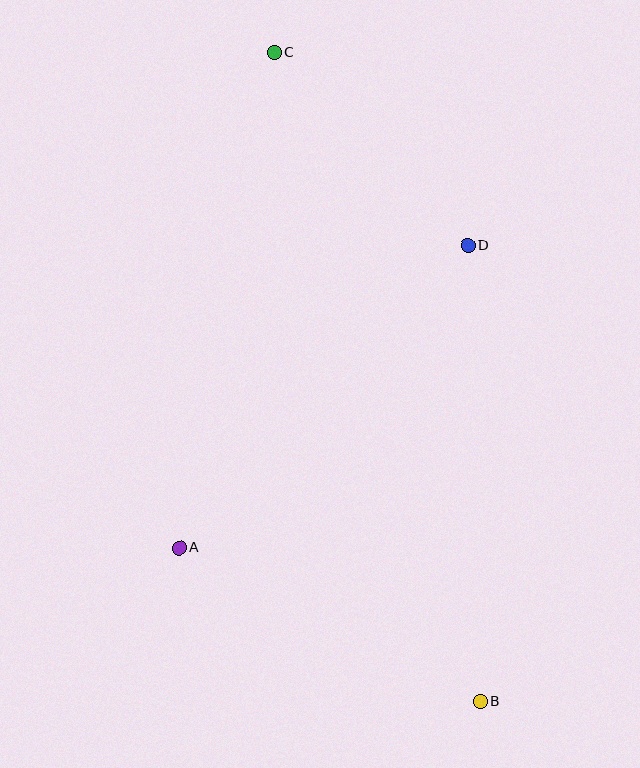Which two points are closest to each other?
Points C and D are closest to each other.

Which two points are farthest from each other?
Points B and C are farthest from each other.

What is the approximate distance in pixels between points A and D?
The distance between A and D is approximately 418 pixels.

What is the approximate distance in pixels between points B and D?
The distance between B and D is approximately 456 pixels.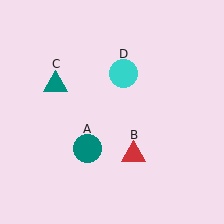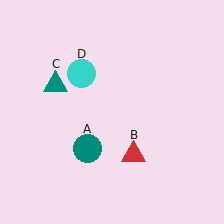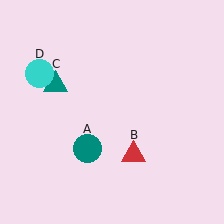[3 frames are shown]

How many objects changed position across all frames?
1 object changed position: cyan circle (object D).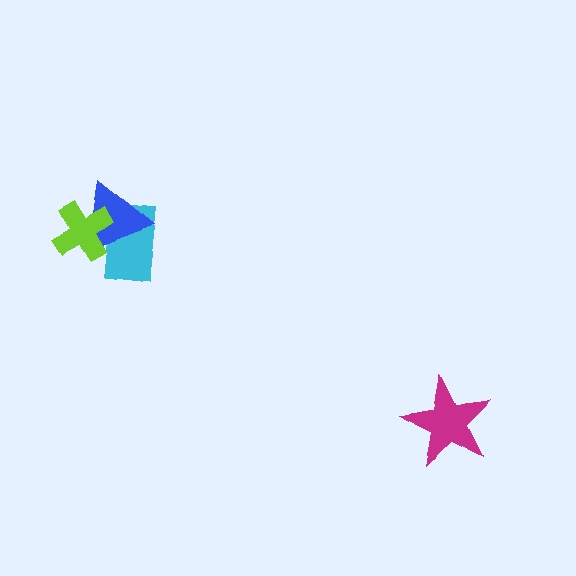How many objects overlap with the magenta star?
0 objects overlap with the magenta star.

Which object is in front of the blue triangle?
The lime cross is in front of the blue triangle.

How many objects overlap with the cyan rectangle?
2 objects overlap with the cyan rectangle.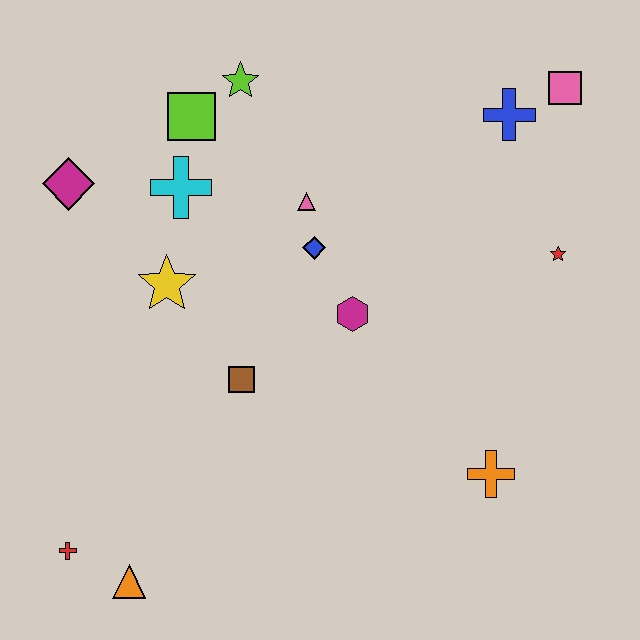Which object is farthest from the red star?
The red cross is farthest from the red star.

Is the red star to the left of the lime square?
No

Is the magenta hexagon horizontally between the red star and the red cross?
Yes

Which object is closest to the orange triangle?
The red cross is closest to the orange triangle.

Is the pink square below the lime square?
No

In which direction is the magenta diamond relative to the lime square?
The magenta diamond is to the left of the lime square.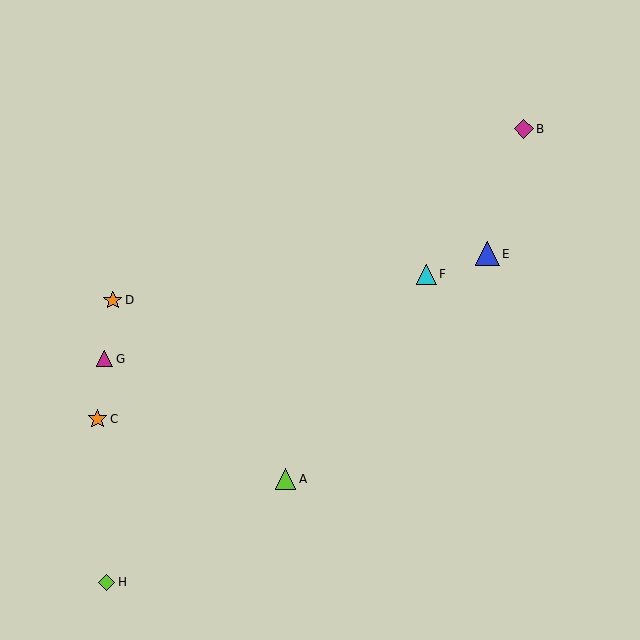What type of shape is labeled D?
Shape D is an orange star.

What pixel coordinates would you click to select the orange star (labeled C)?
Click at (97, 419) to select the orange star C.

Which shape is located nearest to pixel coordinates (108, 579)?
The lime diamond (labeled H) at (107, 582) is nearest to that location.